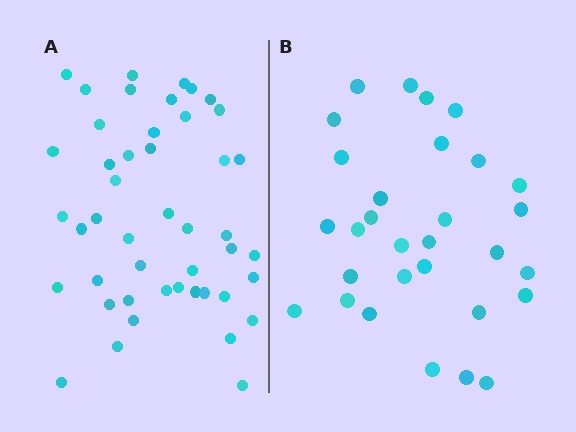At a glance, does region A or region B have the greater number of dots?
Region A (the left region) has more dots.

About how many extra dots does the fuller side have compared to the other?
Region A has approximately 15 more dots than region B.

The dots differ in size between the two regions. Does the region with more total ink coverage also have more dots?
No. Region B has more total ink coverage because its dots are larger, but region A actually contains more individual dots. Total area can be misleading — the number of items is what matters here.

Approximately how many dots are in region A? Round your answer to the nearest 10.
About 50 dots. (The exact count is 46, which rounds to 50.)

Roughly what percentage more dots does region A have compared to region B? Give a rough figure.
About 55% more.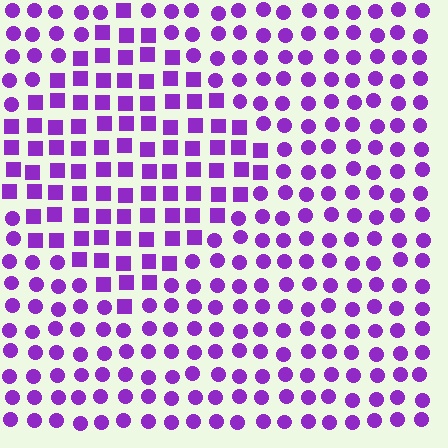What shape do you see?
I see a diamond.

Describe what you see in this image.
The image is filled with small purple elements arranged in a uniform grid. A diamond-shaped region contains squares, while the surrounding area contains circles. The boundary is defined purely by the change in element shape.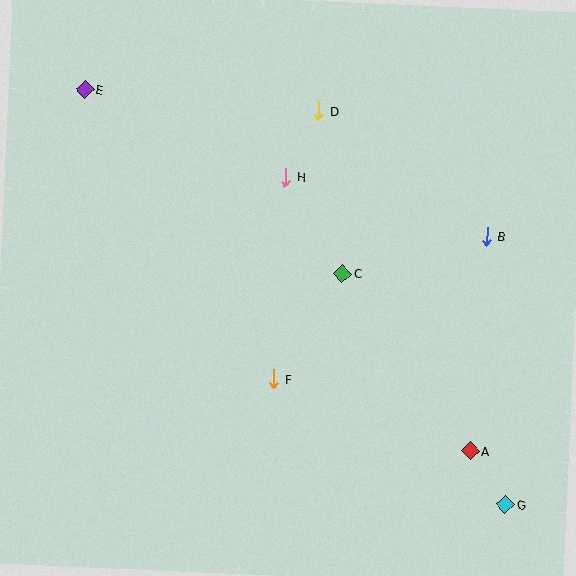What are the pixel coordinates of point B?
Point B is at (487, 236).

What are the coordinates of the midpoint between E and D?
The midpoint between E and D is at (202, 100).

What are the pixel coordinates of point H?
Point H is at (286, 177).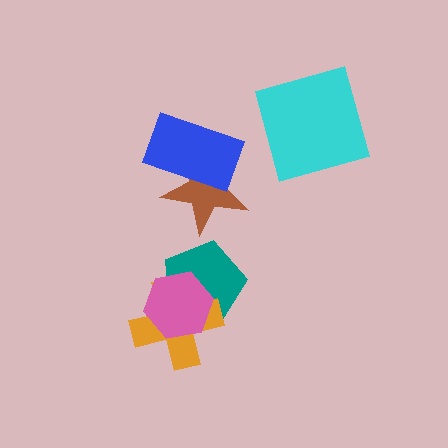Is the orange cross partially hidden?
Yes, it is partially covered by another shape.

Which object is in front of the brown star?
The blue rectangle is in front of the brown star.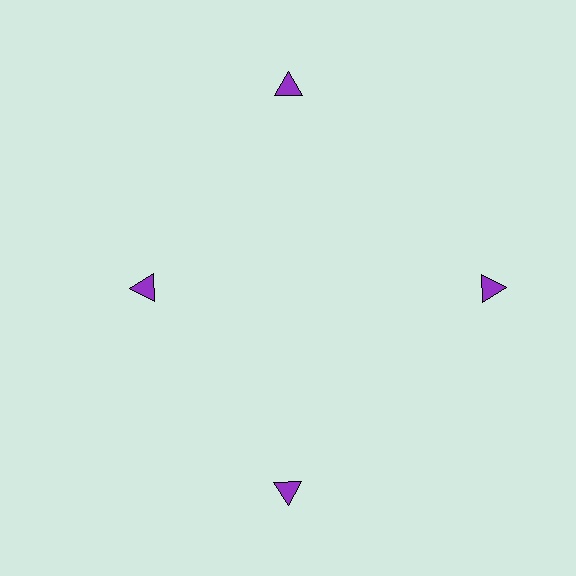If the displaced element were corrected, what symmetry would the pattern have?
It would have 4-fold rotational symmetry — the pattern would map onto itself every 90 degrees.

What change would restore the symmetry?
The symmetry would be restored by moving it outward, back onto the ring so that all 4 triangles sit at equal angles and equal distance from the center.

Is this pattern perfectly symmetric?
No. The 4 purple triangles are arranged in a ring, but one element near the 9 o'clock position is pulled inward toward the center, breaking the 4-fold rotational symmetry.